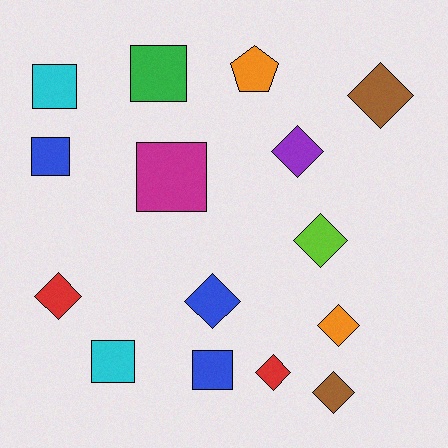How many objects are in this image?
There are 15 objects.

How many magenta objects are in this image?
There is 1 magenta object.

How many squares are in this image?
There are 6 squares.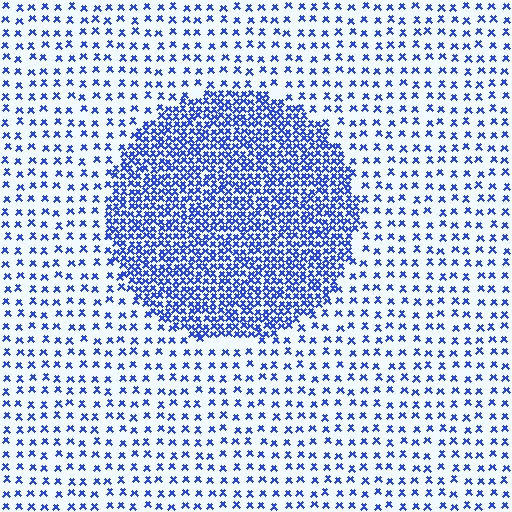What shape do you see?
I see a circle.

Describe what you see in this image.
The image contains small blue elements arranged at two different densities. A circle-shaped region is visible where the elements are more densely packed than the surrounding area.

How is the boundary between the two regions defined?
The boundary is defined by a change in element density (approximately 2.9x ratio). All elements are the same color, size, and shape.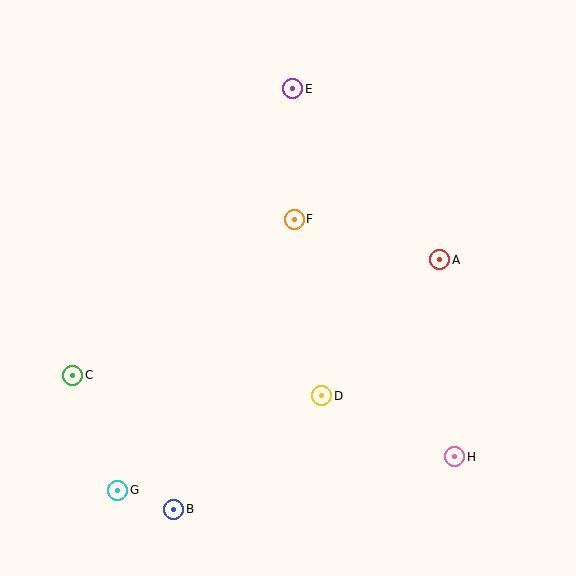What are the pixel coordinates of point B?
Point B is at (174, 509).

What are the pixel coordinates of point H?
Point H is at (455, 457).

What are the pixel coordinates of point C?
Point C is at (73, 375).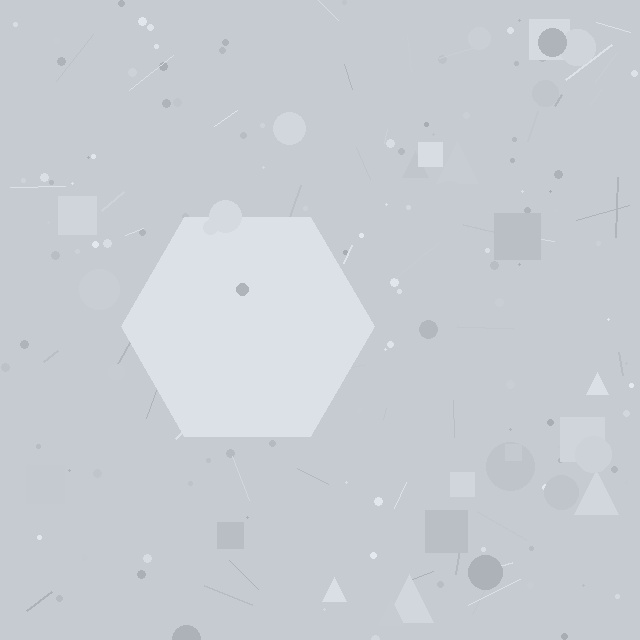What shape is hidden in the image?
A hexagon is hidden in the image.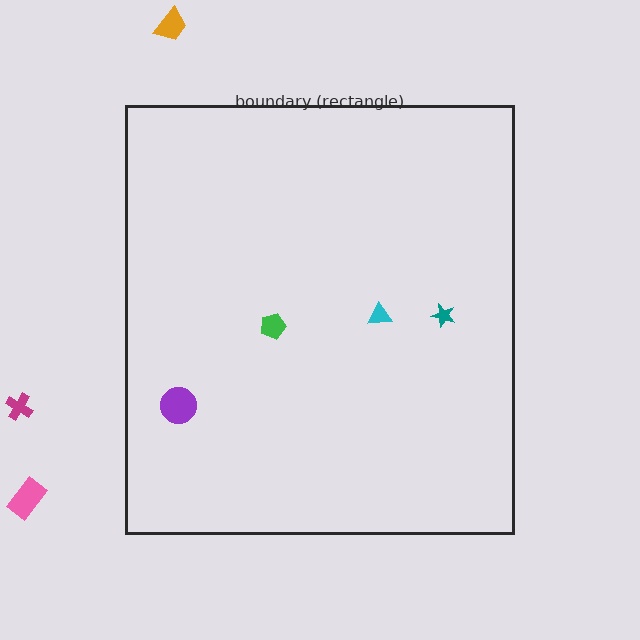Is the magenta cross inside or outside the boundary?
Outside.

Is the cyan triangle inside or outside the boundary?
Inside.